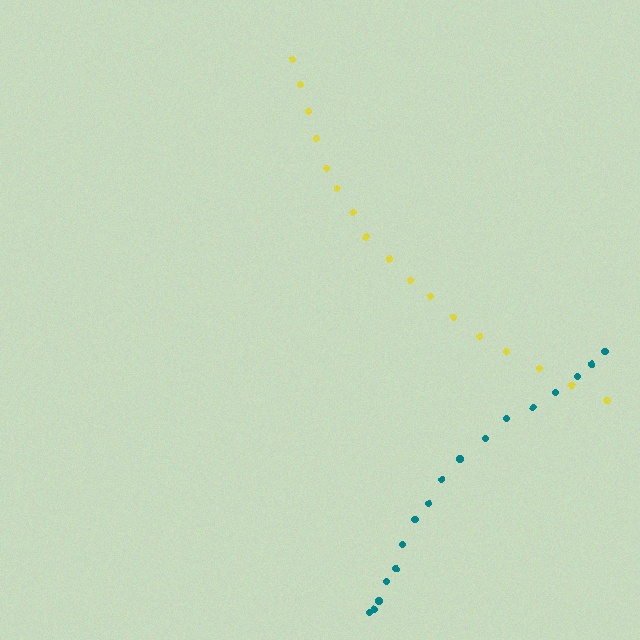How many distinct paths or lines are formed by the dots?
There are 2 distinct paths.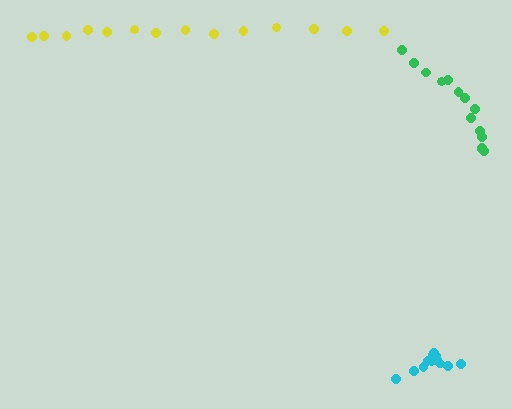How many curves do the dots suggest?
There are 3 distinct paths.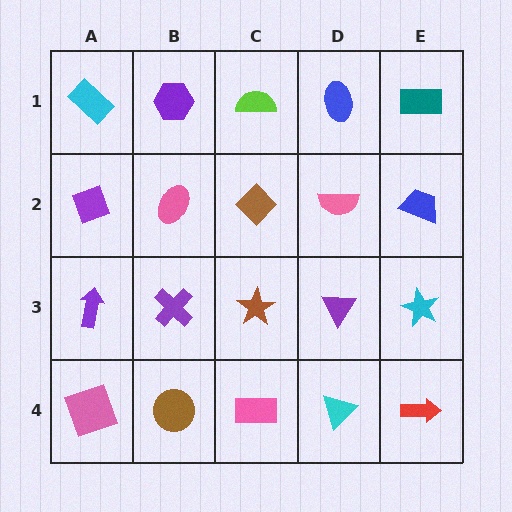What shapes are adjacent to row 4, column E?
A cyan star (row 3, column E), a cyan triangle (row 4, column D).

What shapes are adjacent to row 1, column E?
A blue trapezoid (row 2, column E), a blue ellipse (row 1, column D).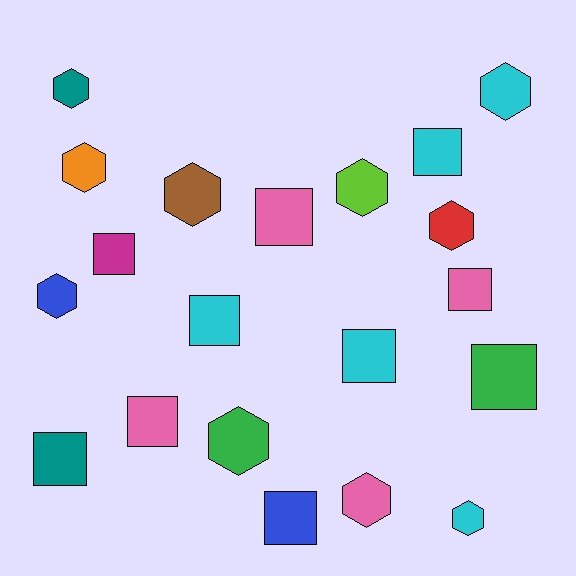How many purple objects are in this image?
There are no purple objects.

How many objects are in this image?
There are 20 objects.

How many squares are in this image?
There are 10 squares.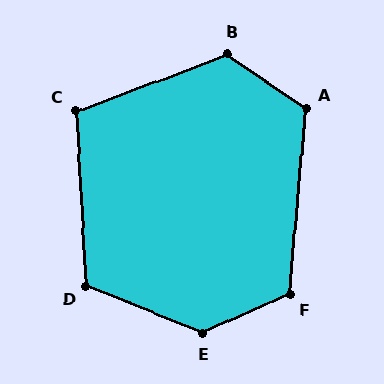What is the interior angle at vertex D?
Approximately 115 degrees (obtuse).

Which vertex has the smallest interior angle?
C, at approximately 107 degrees.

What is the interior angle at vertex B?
Approximately 125 degrees (obtuse).